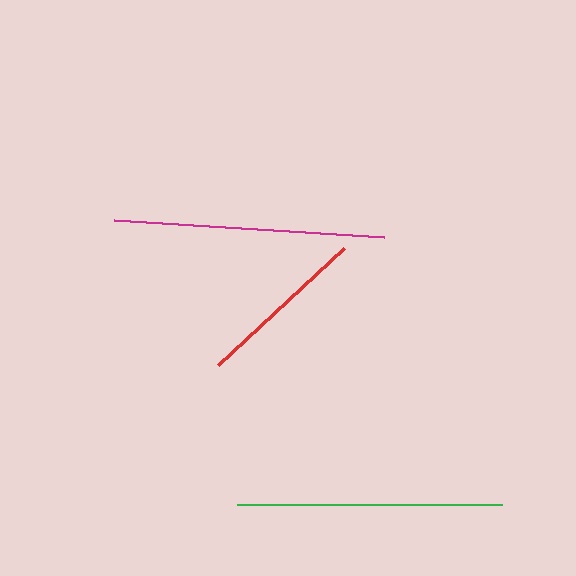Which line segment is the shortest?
The red line is the shortest at approximately 172 pixels.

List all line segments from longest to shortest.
From longest to shortest: magenta, green, red.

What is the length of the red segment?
The red segment is approximately 172 pixels long.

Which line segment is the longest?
The magenta line is the longest at approximately 270 pixels.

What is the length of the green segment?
The green segment is approximately 265 pixels long.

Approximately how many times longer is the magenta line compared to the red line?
The magenta line is approximately 1.6 times the length of the red line.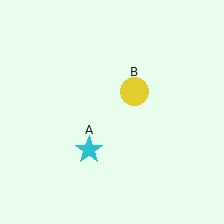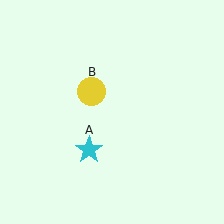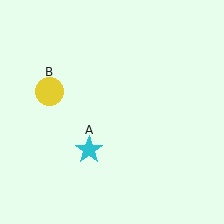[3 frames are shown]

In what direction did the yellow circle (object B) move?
The yellow circle (object B) moved left.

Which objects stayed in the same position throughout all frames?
Cyan star (object A) remained stationary.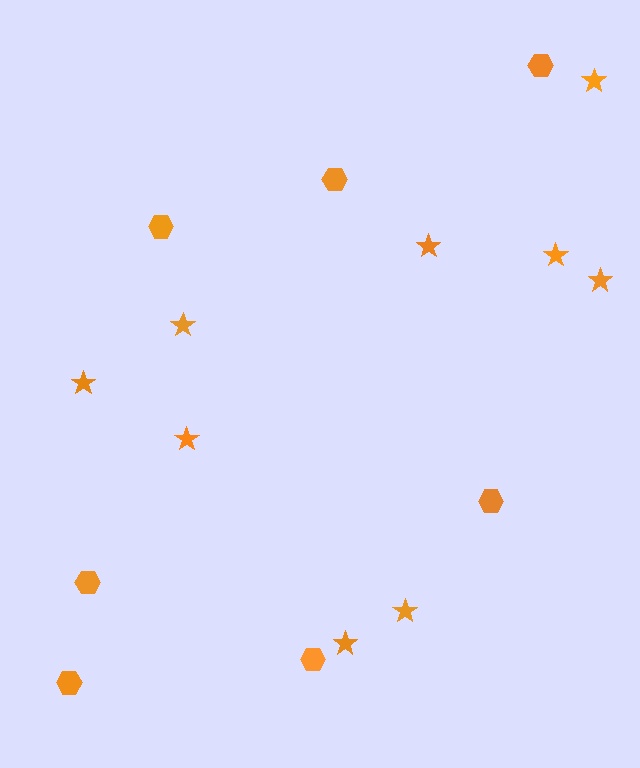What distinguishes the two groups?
There are 2 groups: one group of stars (9) and one group of hexagons (7).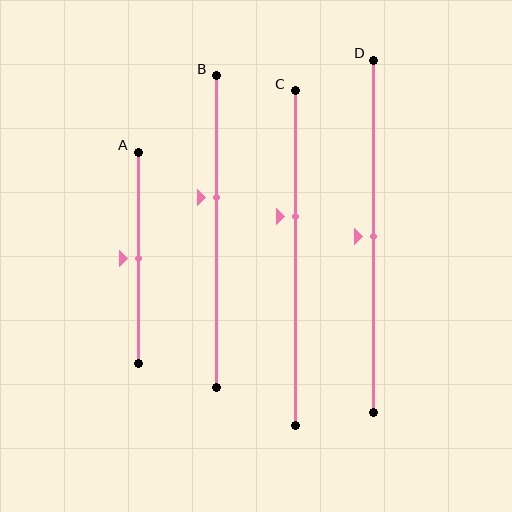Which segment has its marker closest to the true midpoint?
Segment A has its marker closest to the true midpoint.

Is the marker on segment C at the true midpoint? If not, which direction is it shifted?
No, the marker on segment C is shifted upward by about 12% of the segment length.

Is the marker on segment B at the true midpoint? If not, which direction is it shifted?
No, the marker on segment B is shifted upward by about 11% of the segment length.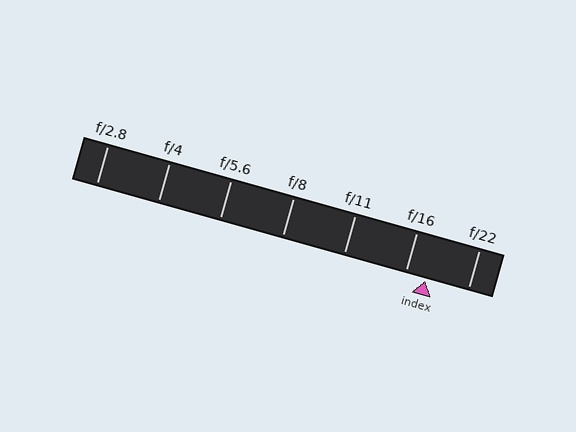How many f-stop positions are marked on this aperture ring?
There are 7 f-stop positions marked.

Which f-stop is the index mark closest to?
The index mark is closest to f/16.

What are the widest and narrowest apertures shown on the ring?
The widest aperture shown is f/2.8 and the narrowest is f/22.